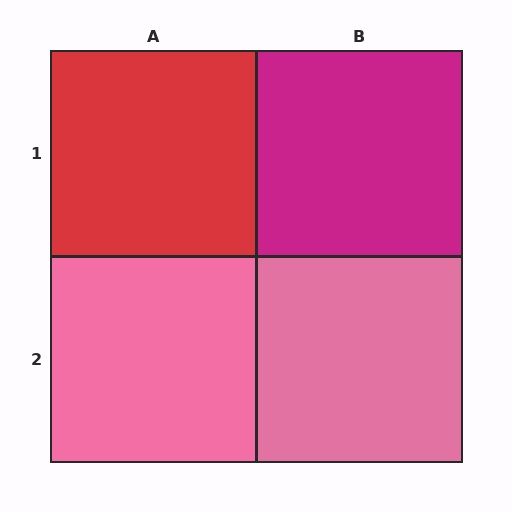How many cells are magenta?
1 cell is magenta.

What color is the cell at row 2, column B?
Pink.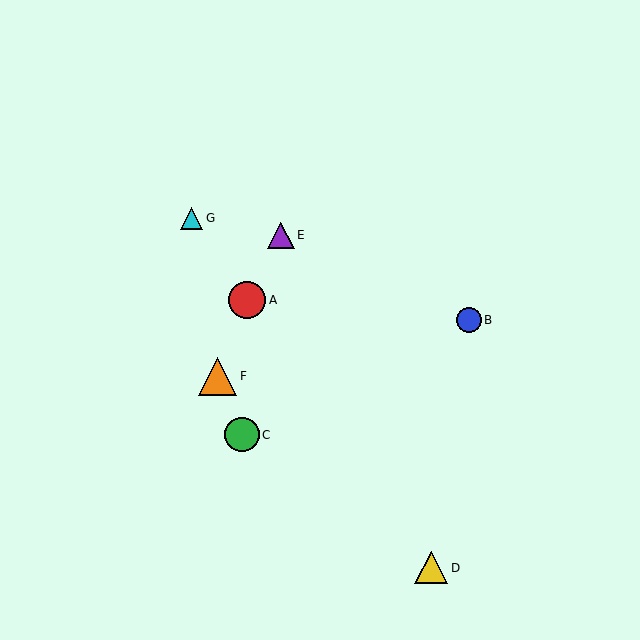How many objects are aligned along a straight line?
3 objects (A, D, G) are aligned along a straight line.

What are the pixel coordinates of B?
Object B is at (469, 320).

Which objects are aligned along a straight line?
Objects A, D, G are aligned along a straight line.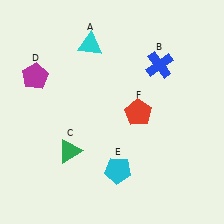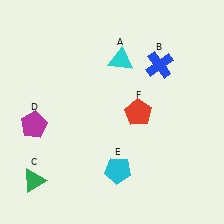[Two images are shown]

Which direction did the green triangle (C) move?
The green triangle (C) moved left.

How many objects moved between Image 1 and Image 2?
3 objects moved between the two images.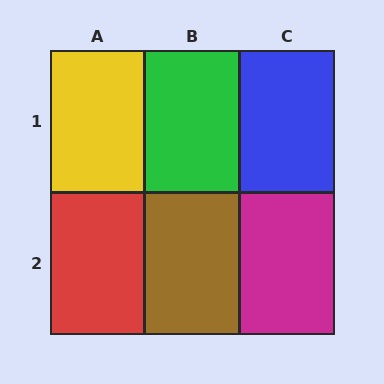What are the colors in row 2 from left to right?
Red, brown, magenta.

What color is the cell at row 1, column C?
Blue.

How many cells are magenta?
1 cell is magenta.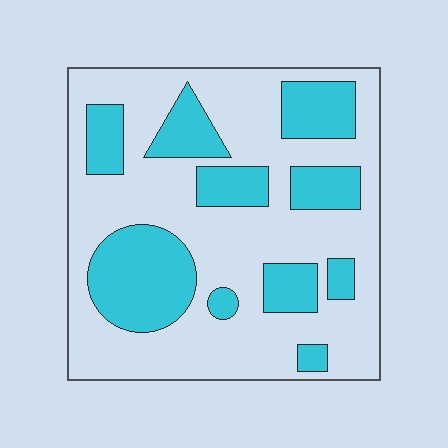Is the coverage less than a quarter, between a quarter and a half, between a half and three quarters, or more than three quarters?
Between a quarter and a half.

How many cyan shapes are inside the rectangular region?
10.